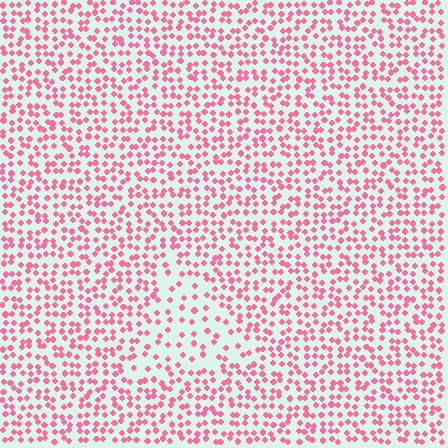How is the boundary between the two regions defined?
The boundary is defined by a change in element density (approximately 1.9x ratio). All elements are the same color, size, and shape.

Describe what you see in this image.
The image contains small pink elements arranged at two different densities. A triangle-shaped region is visible where the elements are less densely packed than the surrounding area.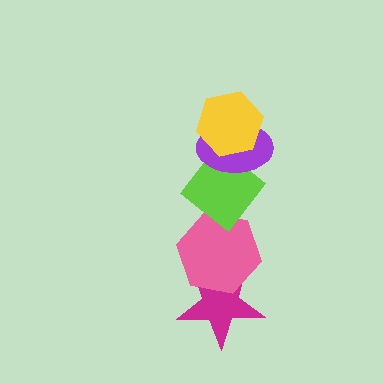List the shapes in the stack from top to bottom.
From top to bottom: the yellow hexagon, the purple ellipse, the lime diamond, the pink hexagon, the magenta star.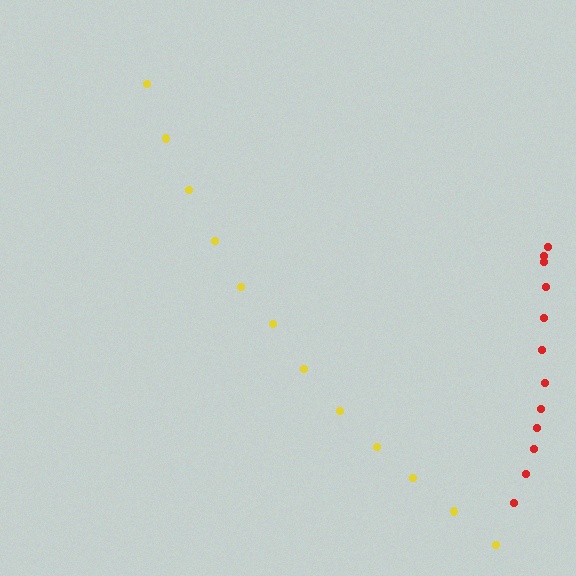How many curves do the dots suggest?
There are 2 distinct paths.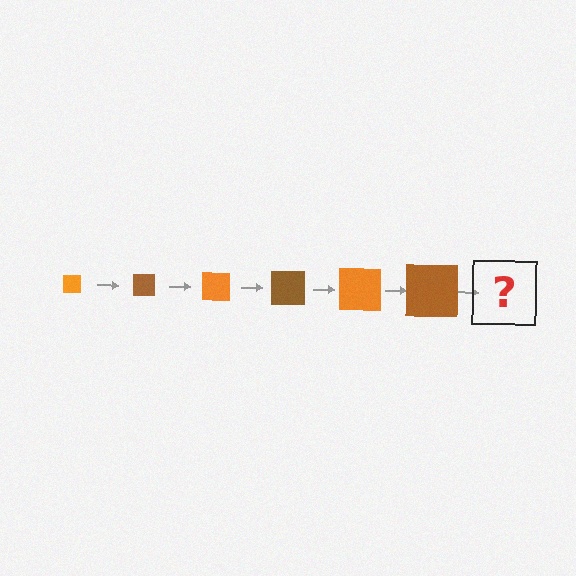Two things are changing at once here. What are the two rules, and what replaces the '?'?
The two rules are that the square grows larger each step and the color cycles through orange and brown. The '?' should be an orange square, larger than the previous one.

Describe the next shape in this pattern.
It should be an orange square, larger than the previous one.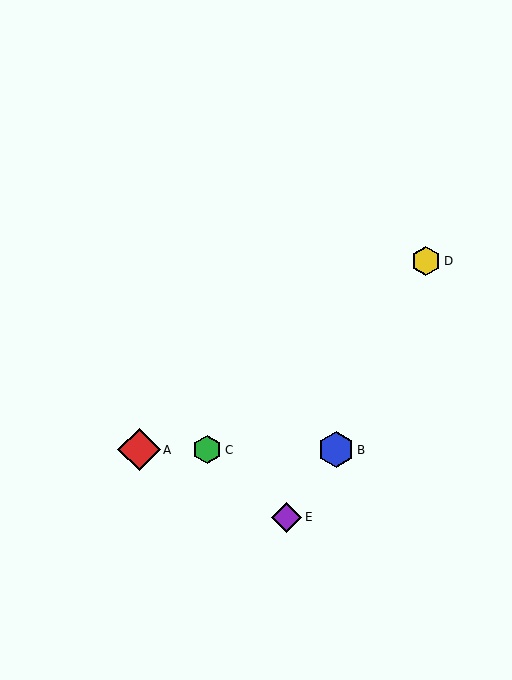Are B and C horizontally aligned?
Yes, both are at y≈450.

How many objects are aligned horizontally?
3 objects (A, B, C) are aligned horizontally.